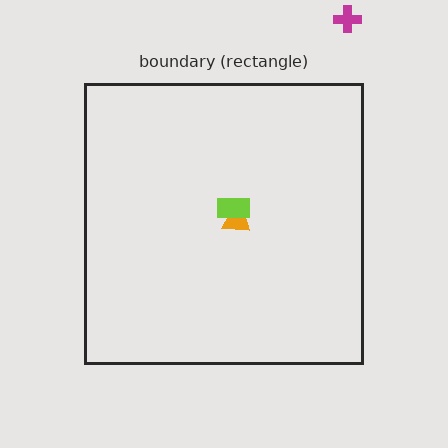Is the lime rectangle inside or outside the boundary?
Inside.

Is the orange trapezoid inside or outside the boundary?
Inside.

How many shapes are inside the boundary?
2 inside, 1 outside.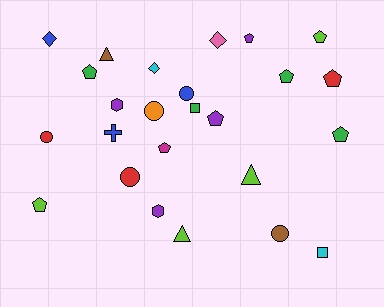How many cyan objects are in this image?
There are 2 cyan objects.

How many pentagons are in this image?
There are 9 pentagons.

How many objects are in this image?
There are 25 objects.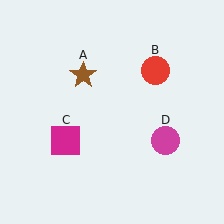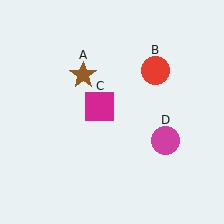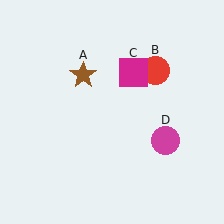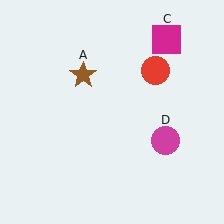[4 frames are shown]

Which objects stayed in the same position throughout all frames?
Brown star (object A) and red circle (object B) and magenta circle (object D) remained stationary.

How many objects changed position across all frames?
1 object changed position: magenta square (object C).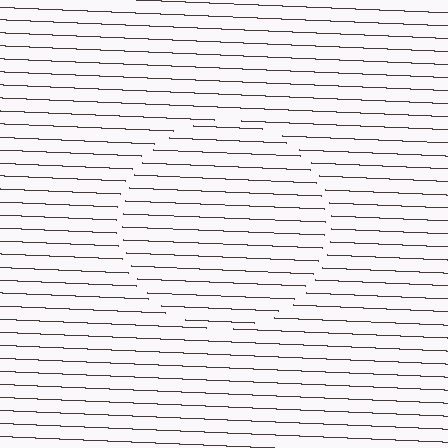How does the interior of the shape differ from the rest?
The interior of the shape contains the same grating, shifted by half a period — the contour is defined by the phase discontinuity where line-ends from the inner and outer gratings abut.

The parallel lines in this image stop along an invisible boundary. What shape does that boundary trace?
An illusory circle. The interior of the shape contains the same grating, shifted by half a period — the contour is defined by the phase discontinuity where line-ends from the inner and outer gratings abut.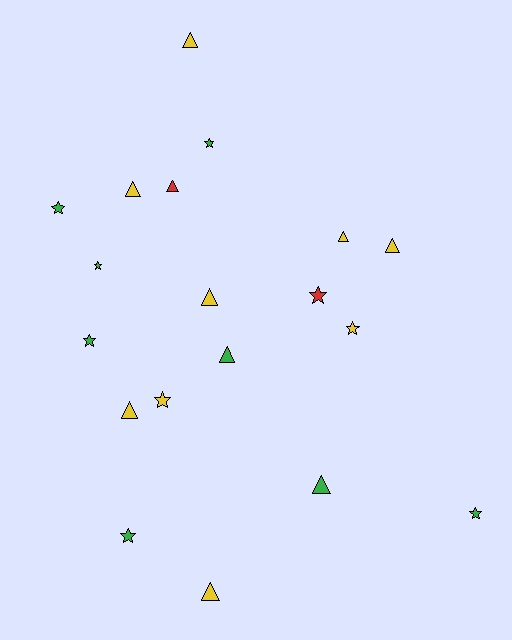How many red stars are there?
There is 1 red star.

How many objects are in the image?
There are 19 objects.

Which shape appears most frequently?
Triangle, with 10 objects.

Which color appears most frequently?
Yellow, with 9 objects.